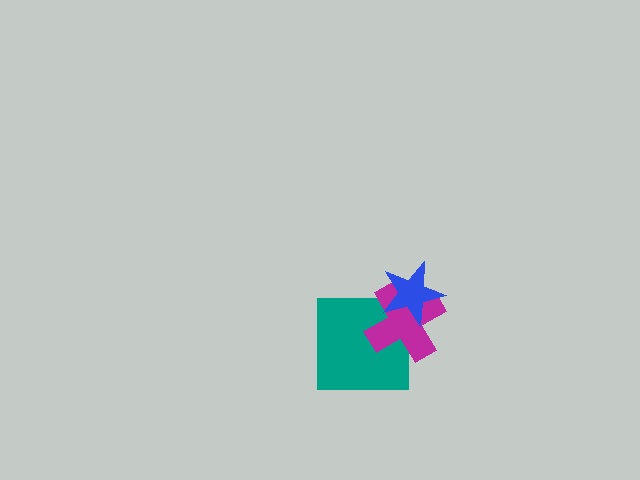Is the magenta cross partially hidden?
Yes, it is partially covered by another shape.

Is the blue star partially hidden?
No, no other shape covers it.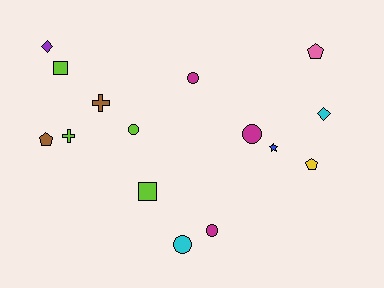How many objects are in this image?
There are 15 objects.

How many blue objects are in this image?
There is 1 blue object.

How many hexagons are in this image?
There are no hexagons.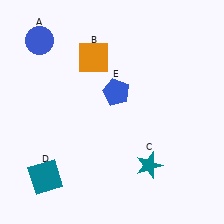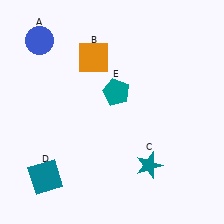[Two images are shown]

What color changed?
The pentagon (E) changed from blue in Image 1 to teal in Image 2.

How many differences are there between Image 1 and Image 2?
There is 1 difference between the two images.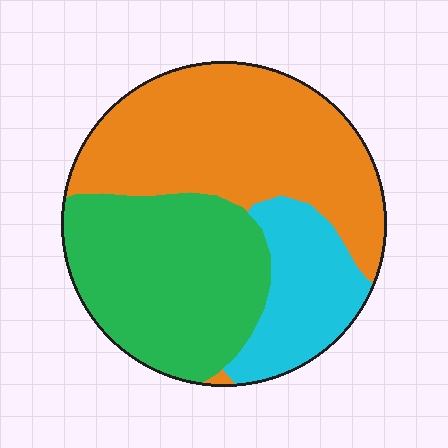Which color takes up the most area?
Orange, at roughly 45%.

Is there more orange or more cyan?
Orange.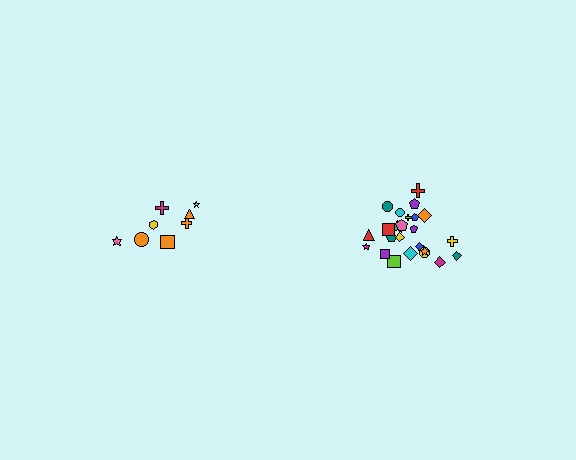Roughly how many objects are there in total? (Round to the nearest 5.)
Roughly 35 objects in total.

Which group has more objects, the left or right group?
The right group.